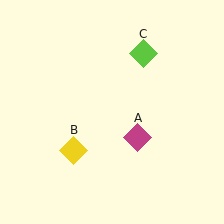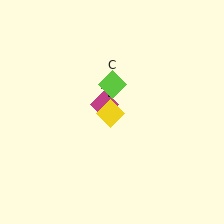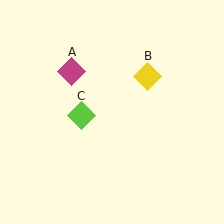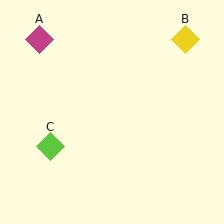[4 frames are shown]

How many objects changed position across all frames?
3 objects changed position: magenta diamond (object A), yellow diamond (object B), lime diamond (object C).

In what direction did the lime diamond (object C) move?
The lime diamond (object C) moved down and to the left.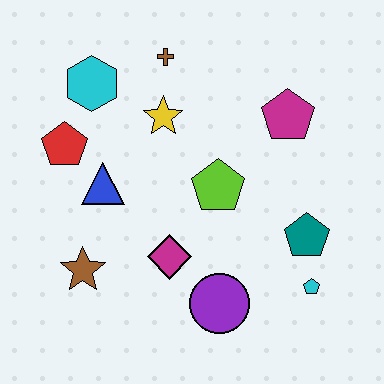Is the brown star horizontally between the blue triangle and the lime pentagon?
No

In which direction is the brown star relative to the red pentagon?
The brown star is below the red pentagon.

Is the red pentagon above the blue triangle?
Yes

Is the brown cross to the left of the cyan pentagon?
Yes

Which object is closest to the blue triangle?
The red pentagon is closest to the blue triangle.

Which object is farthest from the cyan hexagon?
The cyan pentagon is farthest from the cyan hexagon.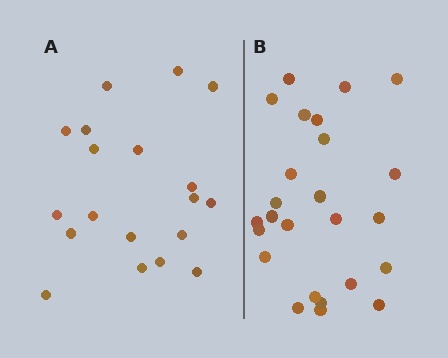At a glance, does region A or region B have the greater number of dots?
Region B (the right region) has more dots.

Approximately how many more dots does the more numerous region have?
Region B has about 6 more dots than region A.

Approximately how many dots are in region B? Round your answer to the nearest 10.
About 20 dots. (The exact count is 25, which rounds to 20.)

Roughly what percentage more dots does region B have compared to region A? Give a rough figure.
About 30% more.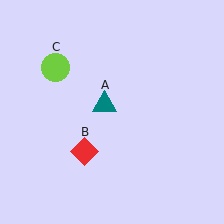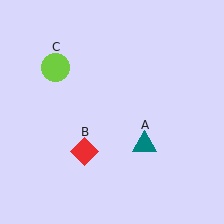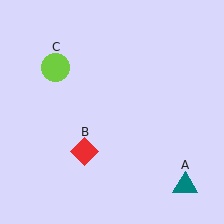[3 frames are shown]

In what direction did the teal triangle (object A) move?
The teal triangle (object A) moved down and to the right.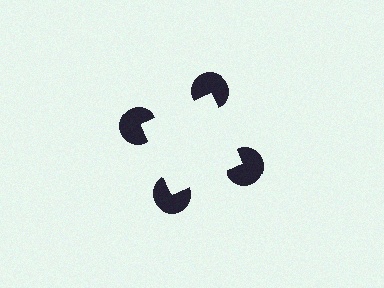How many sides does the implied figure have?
4 sides.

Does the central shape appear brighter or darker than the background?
It typically appears slightly brighter than the background, even though no actual brightness change is drawn.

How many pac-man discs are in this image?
There are 4 — one at each vertex of the illusory square.